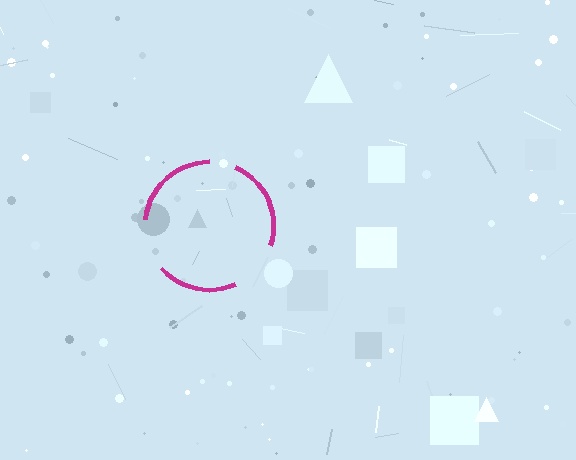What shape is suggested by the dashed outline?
The dashed outline suggests a circle.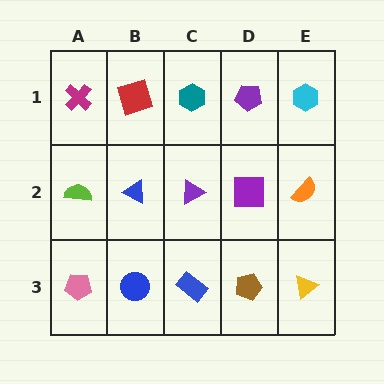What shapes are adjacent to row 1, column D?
A purple square (row 2, column D), a teal hexagon (row 1, column C), a cyan hexagon (row 1, column E).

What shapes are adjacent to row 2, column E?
A cyan hexagon (row 1, column E), a yellow triangle (row 3, column E), a purple square (row 2, column D).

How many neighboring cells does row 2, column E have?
3.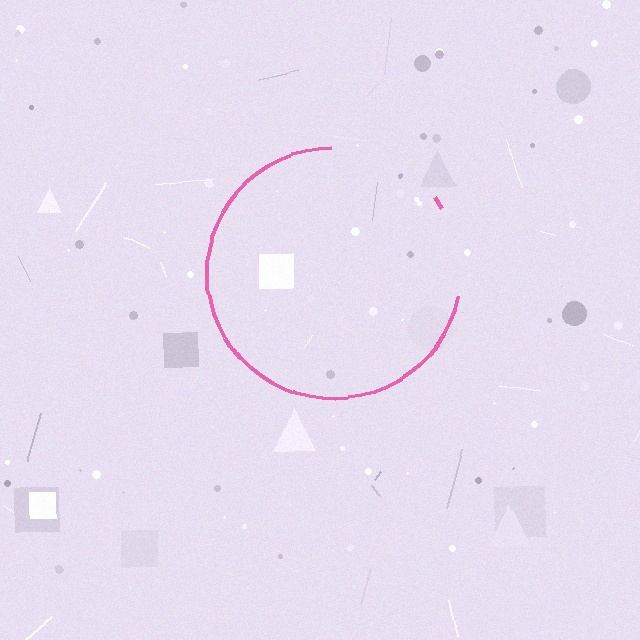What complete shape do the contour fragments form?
The contour fragments form a circle.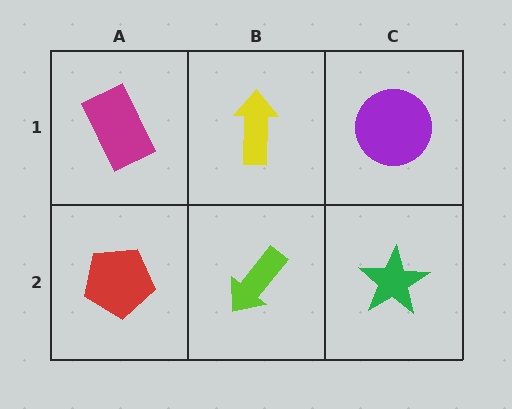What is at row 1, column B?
A yellow arrow.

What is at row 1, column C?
A purple circle.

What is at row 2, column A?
A red pentagon.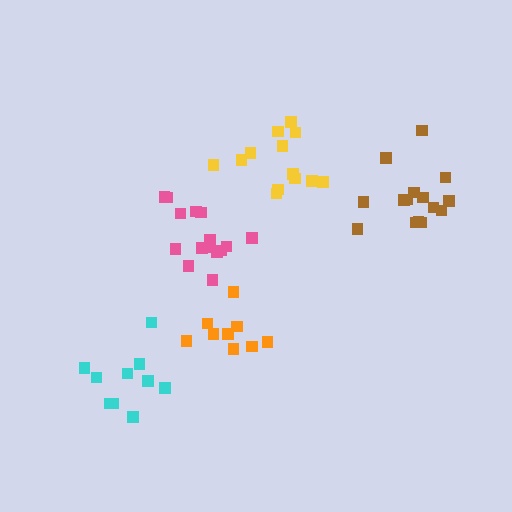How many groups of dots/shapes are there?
There are 5 groups.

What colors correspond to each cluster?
The clusters are colored: yellow, pink, cyan, brown, orange.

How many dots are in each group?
Group 1: 13 dots, Group 2: 15 dots, Group 3: 10 dots, Group 4: 15 dots, Group 5: 9 dots (62 total).